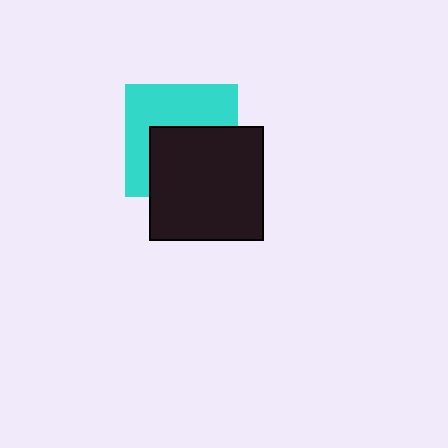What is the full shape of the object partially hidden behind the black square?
The partially hidden object is a cyan square.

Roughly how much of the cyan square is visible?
About half of it is visible (roughly 50%).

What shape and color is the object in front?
The object in front is a black square.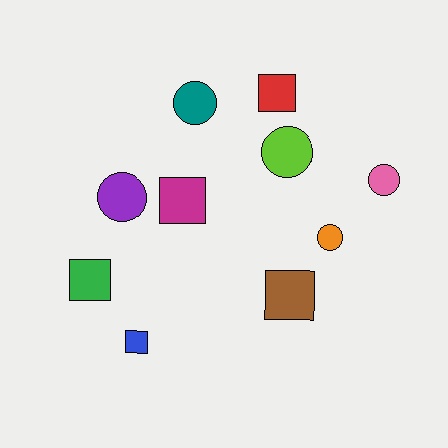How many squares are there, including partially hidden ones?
There are 5 squares.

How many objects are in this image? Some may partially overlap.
There are 10 objects.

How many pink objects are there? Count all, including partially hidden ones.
There is 1 pink object.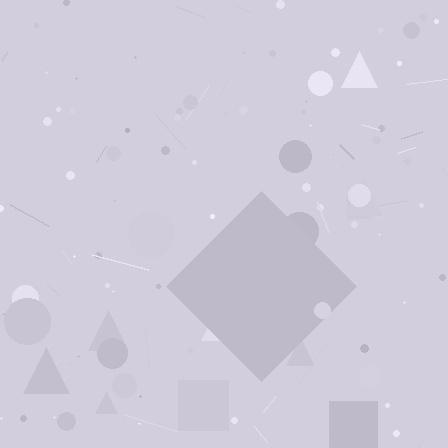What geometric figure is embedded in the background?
A diamond is embedded in the background.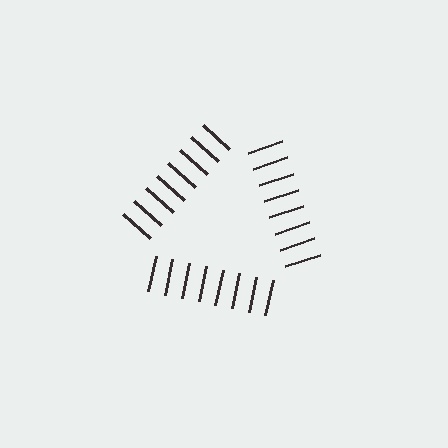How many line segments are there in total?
24 — 8 along each of the 3 edges.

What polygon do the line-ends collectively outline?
An illusory triangle — the line segments terminate on its edges but no continuous stroke is drawn.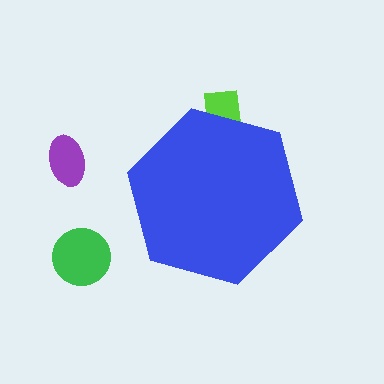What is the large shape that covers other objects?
A blue hexagon.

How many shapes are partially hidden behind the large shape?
1 shape is partially hidden.